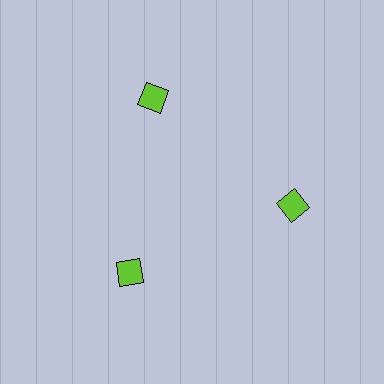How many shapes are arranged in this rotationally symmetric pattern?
There are 3 shapes, arranged in 3 groups of 1.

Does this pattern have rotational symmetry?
Yes, this pattern has 3-fold rotational symmetry. It looks the same after rotating 120 degrees around the center.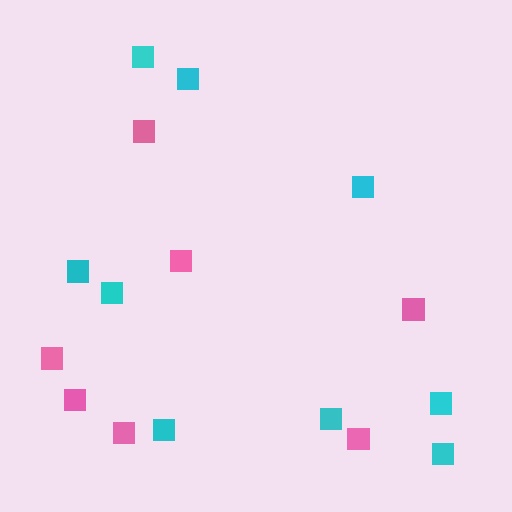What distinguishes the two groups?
There are 2 groups: one group of pink squares (7) and one group of cyan squares (9).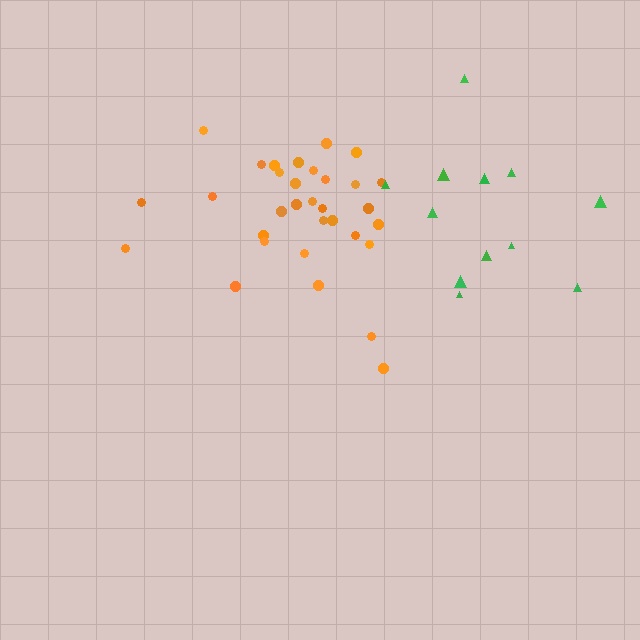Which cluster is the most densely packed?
Orange.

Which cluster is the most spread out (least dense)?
Green.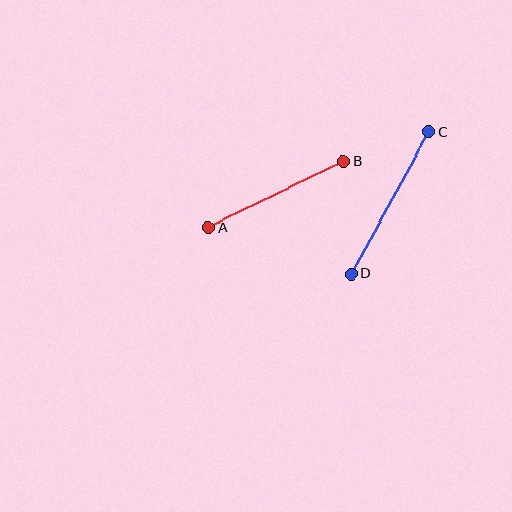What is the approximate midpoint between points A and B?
The midpoint is at approximately (276, 194) pixels.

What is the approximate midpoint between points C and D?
The midpoint is at approximately (390, 203) pixels.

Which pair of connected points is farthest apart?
Points C and D are farthest apart.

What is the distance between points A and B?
The distance is approximately 150 pixels.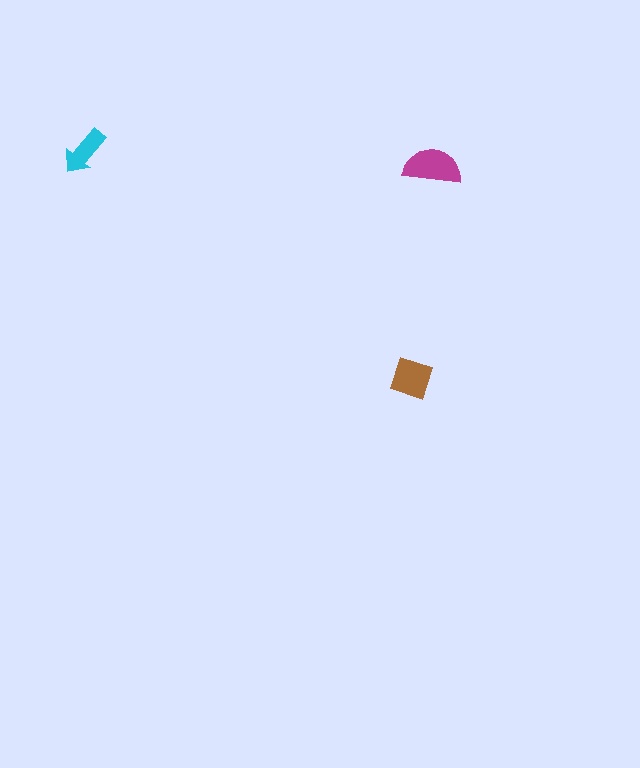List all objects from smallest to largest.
The cyan arrow, the brown square, the magenta semicircle.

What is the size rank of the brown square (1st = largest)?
2nd.